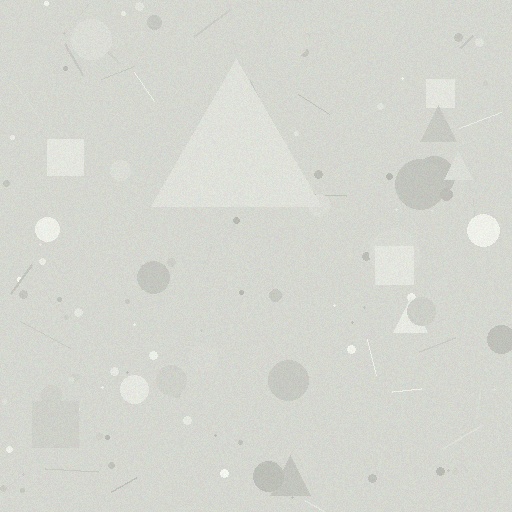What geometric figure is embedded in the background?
A triangle is embedded in the background.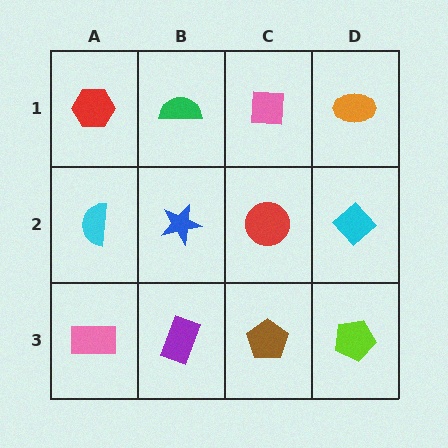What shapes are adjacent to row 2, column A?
A red hexagon (row 1, column A), a pink rectangle (row 3, column A), a blue star (row 2, column B).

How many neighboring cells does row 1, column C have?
3.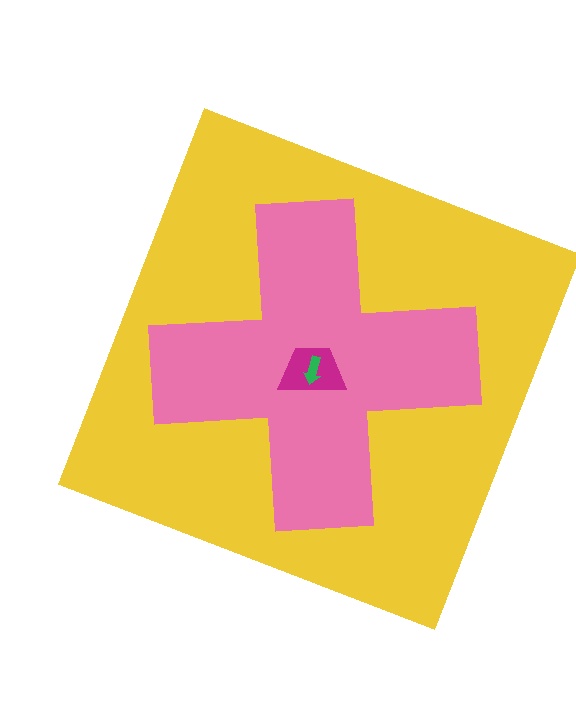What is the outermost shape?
The yellow square.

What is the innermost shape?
The green arrow.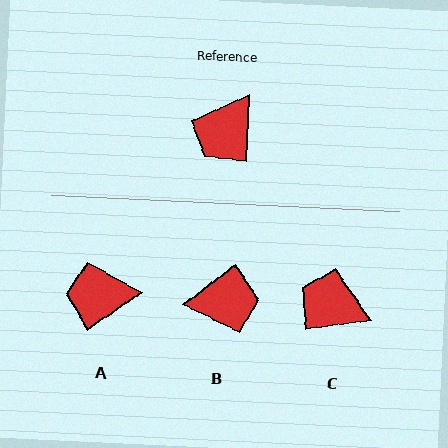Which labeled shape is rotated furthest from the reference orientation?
B, about 130 degrees away.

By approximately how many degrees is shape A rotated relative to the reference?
Approximately 54 degrees clockwise.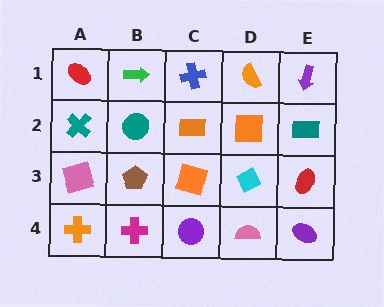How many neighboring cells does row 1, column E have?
2.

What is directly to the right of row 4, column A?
A magenta cross.